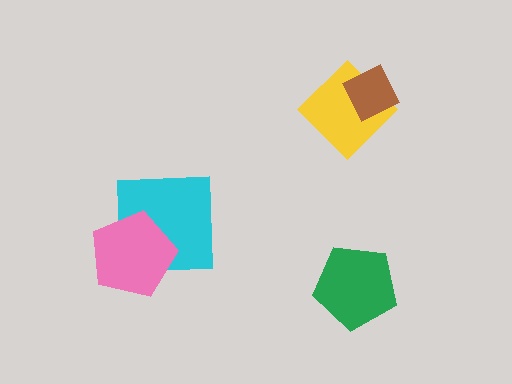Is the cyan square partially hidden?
Yes, it is partially covered by another shape.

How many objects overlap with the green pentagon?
0 objects overlap with the green pentagon.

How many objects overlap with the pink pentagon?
1 object overlaps with the pink pentagon.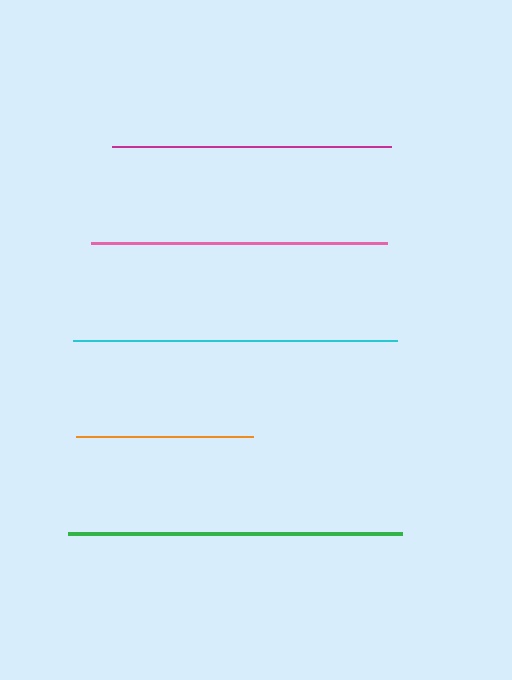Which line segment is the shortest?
The orange line is the shortest at approximately 177 pixels.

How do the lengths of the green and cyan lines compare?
The green and cyan lines are approximately the same length.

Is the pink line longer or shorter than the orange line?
The pink line is longer than the orange line.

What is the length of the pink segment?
The pink segment is approximately 295 pixels long.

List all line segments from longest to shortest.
From longest to shortest: green, cyan, pink, magenta, orange.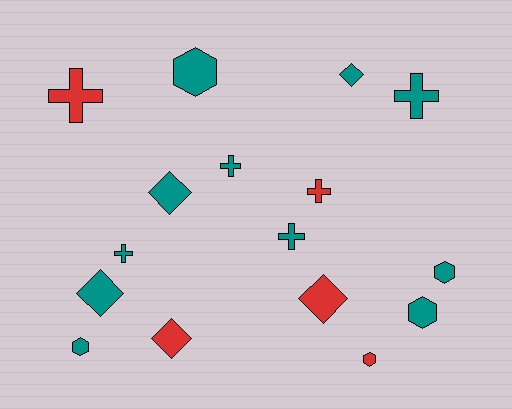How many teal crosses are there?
There are 4 teal crosses.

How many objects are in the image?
There are 16 objects.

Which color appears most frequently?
Teal, with 11 objects.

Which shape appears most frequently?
Cross, with 6 objects.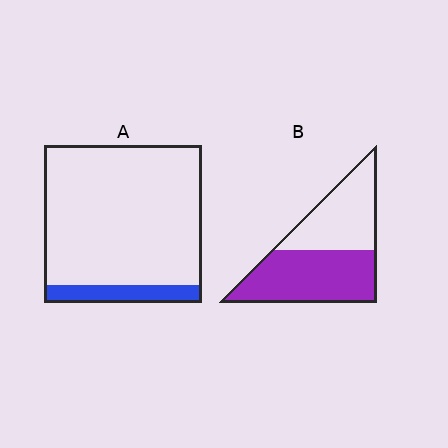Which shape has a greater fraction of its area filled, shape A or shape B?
Shape B.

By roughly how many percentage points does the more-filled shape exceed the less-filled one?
By roughly 45 percentage points (B over A).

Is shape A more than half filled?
No.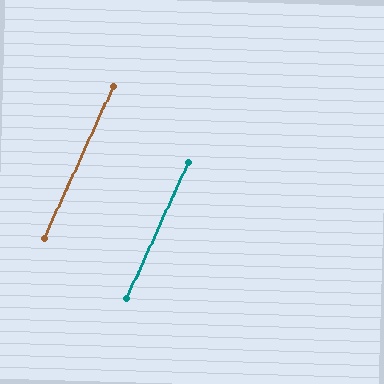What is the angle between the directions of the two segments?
Approximately 0 degrees.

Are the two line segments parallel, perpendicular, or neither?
Parallel — their directions differ by only 0.0°.